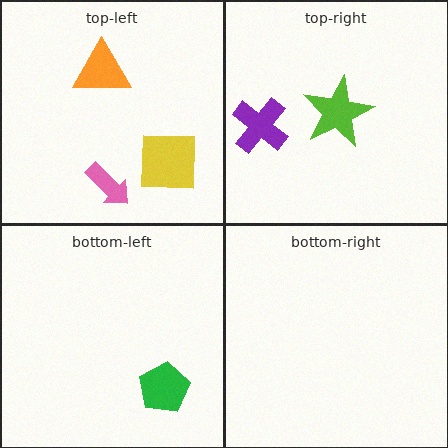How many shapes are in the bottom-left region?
1.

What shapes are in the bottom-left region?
The green pentagon.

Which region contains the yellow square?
The top-left region.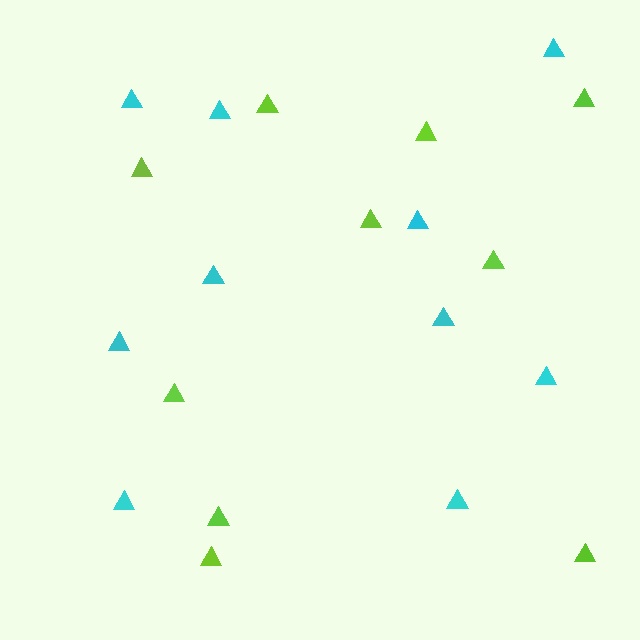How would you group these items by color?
There are 2 groups: one group of cyan triangles (10) and one group of lime triangles (10).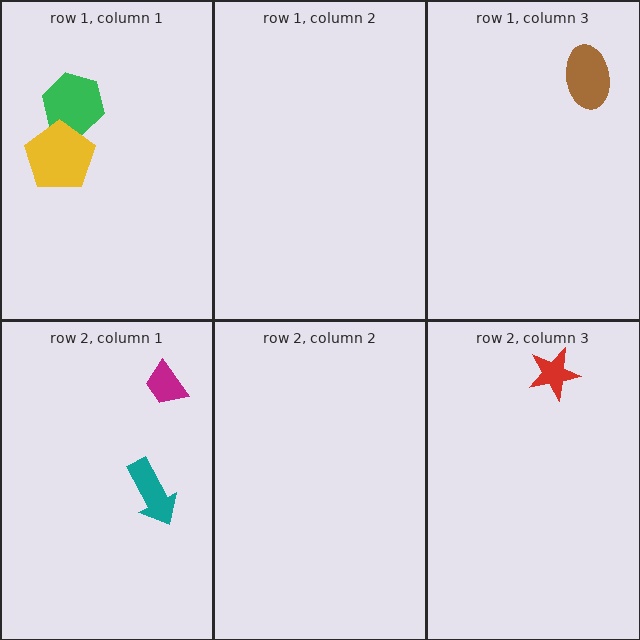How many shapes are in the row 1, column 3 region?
1.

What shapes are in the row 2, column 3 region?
The red star.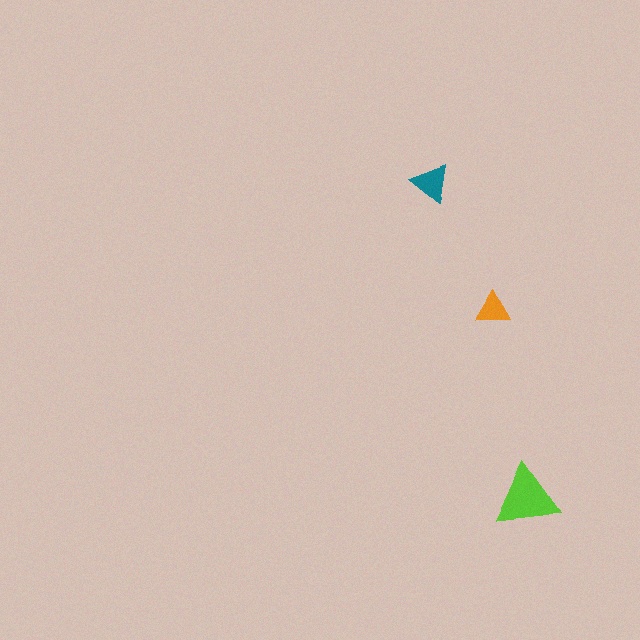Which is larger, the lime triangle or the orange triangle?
The lime one.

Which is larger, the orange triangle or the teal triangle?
The teal one.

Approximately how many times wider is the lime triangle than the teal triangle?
About 1.5 times wider.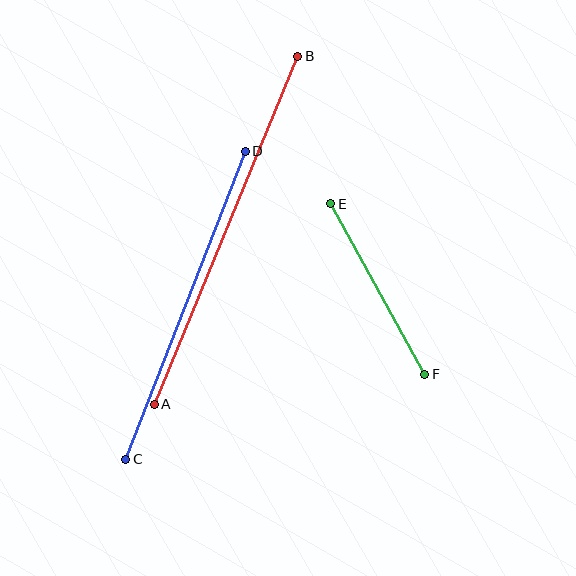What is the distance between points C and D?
The distance is approximately 330 pixels.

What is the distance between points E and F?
The distance is approximately 195 pixels.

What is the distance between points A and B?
The distance is approximately 376 pixels.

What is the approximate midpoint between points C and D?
The midpoint is at approximately (185, 305) pixels.